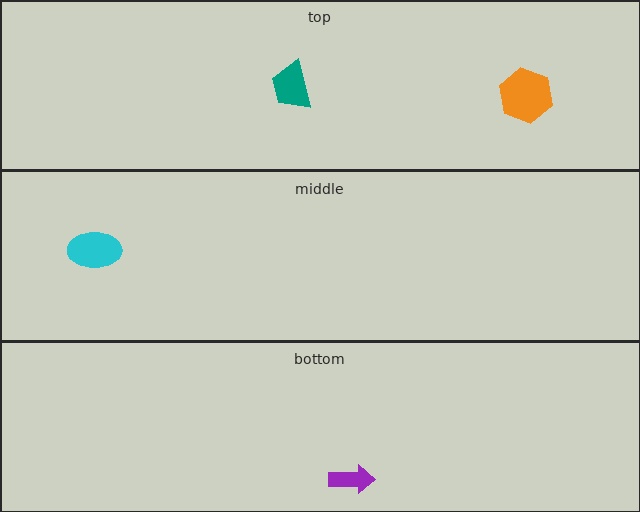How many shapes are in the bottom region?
1.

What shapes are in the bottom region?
The purple arrow.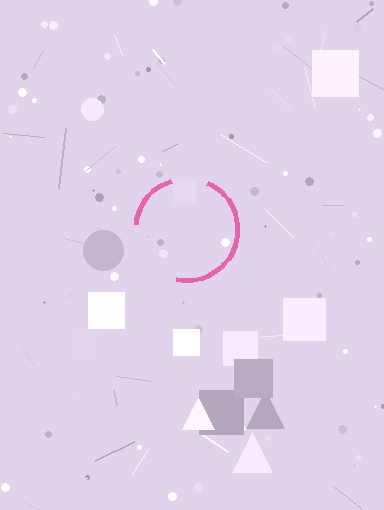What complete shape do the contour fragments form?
The contour fragments form a circle.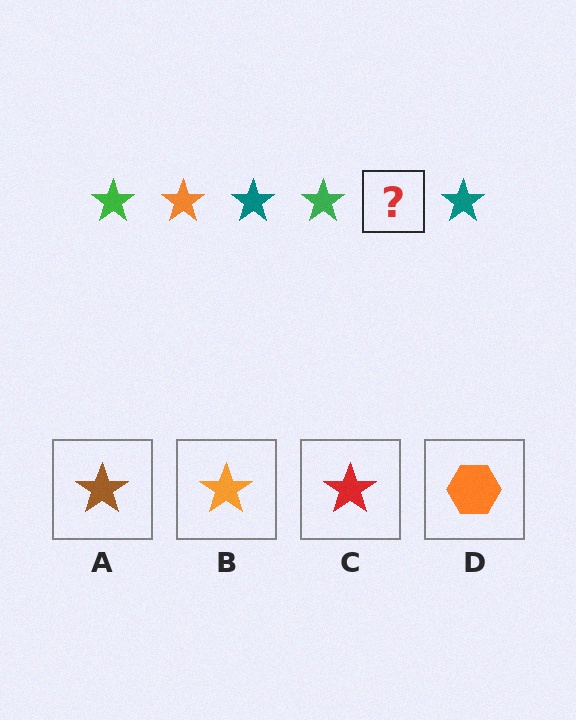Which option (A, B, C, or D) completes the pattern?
B.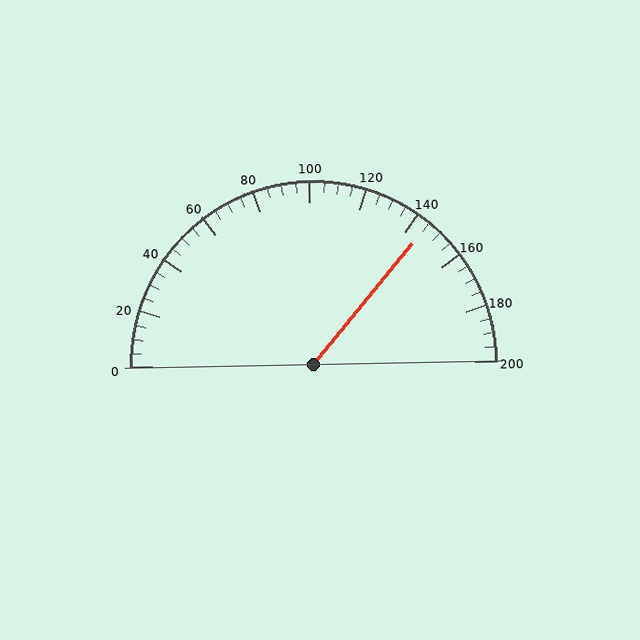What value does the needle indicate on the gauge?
The needle indicates approximately 145.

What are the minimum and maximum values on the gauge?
The gauge ranges from 0 to 200.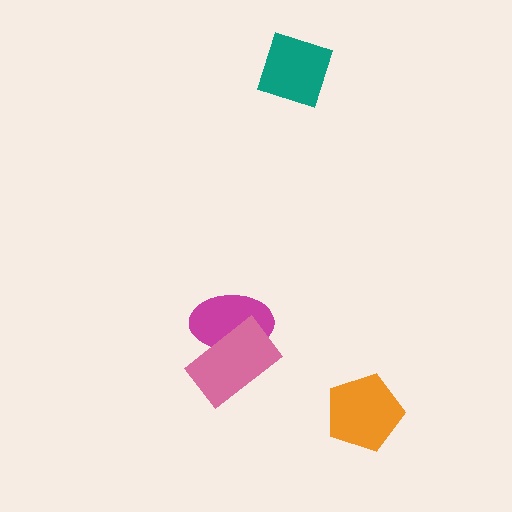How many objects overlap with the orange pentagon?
0 objects overlap with the orange pentagon.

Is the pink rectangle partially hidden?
No, no other shape covers it.